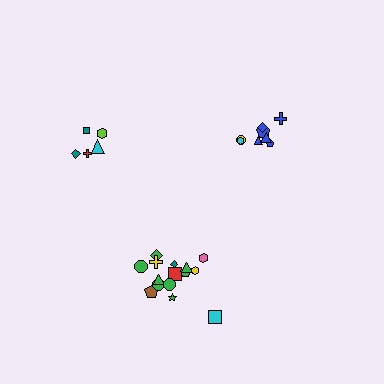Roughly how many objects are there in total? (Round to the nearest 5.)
Roughly 30 objects in total.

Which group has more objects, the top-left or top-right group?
The top-right group.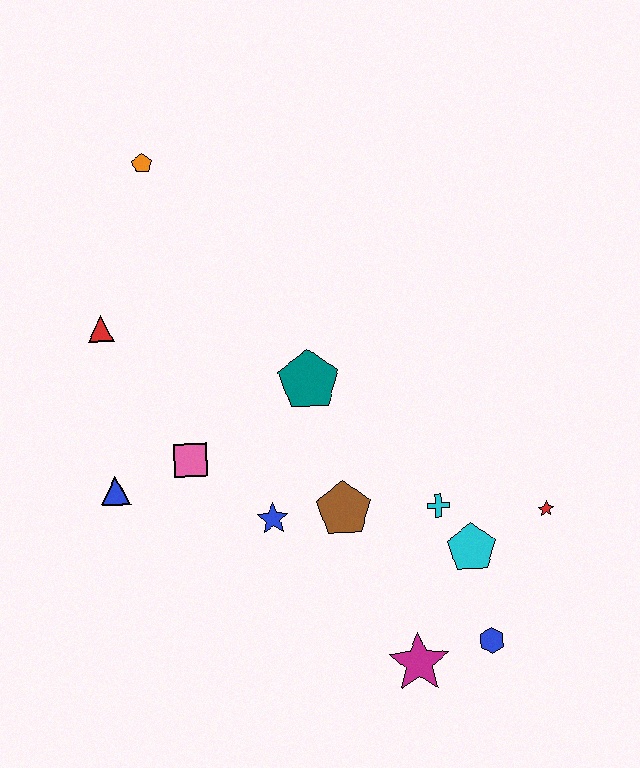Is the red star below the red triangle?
Yes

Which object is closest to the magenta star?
The blue hexagon is closest to the magenta star.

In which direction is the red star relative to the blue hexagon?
The red star is above the blue hexagon.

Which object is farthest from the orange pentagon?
The blue hexagon is farthest from the orange pentagon.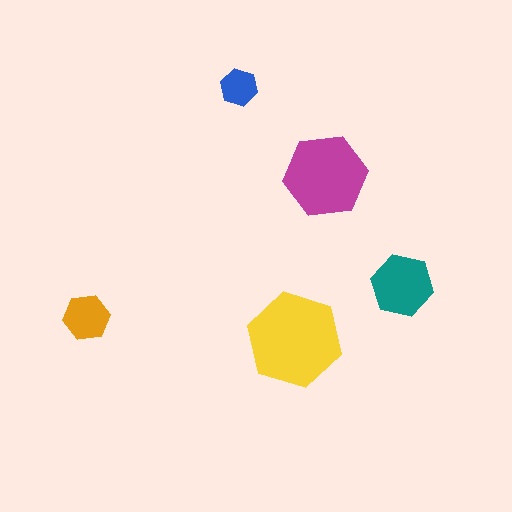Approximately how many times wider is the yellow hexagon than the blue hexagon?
About 2.5 times wider.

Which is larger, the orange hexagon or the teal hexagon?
The teal one.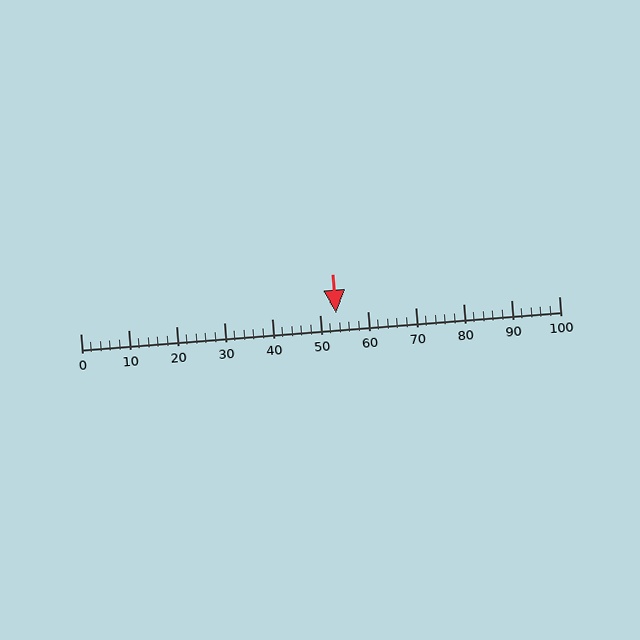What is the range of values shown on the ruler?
The ruler shows values from 0 to 100.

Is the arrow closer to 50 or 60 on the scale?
The arrow is closer to 50.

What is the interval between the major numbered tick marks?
The major tick marks are spaced 10 units apart.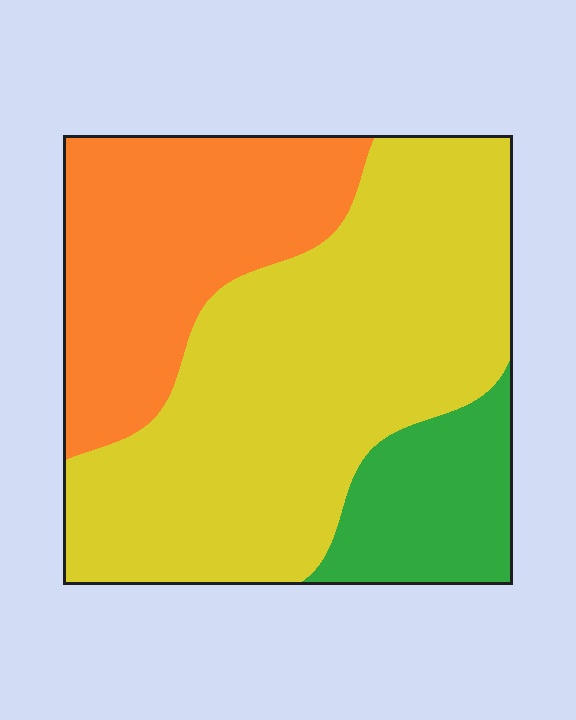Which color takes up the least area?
Green, at roughly 15%.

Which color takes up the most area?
Yellow, at roughly 55%.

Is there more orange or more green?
Orange.